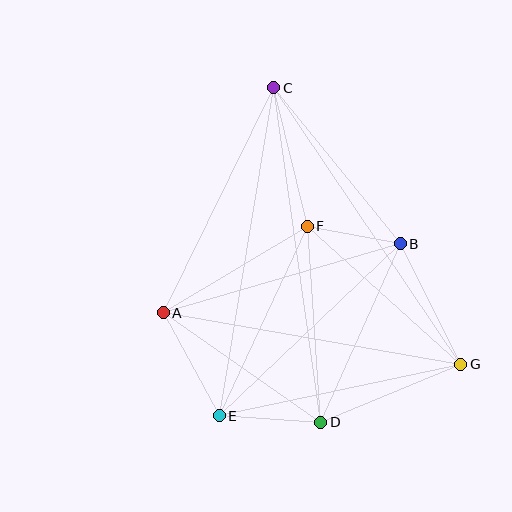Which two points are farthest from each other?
Points C and D are farthest from each other.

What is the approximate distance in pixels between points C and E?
The distance between C and E is approximately 332 pixels.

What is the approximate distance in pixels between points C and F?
The distance between C and F is approximately 143 pixels.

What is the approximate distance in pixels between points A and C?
The distance between A and C is approximately 251 pixels.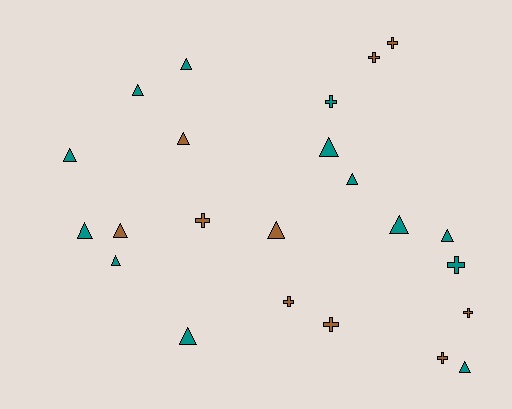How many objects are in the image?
There are 23 objects.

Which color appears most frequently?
Teal, with 13 objects.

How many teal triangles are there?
There are 11 teal triangles.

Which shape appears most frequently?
Triangle, with 14 objects.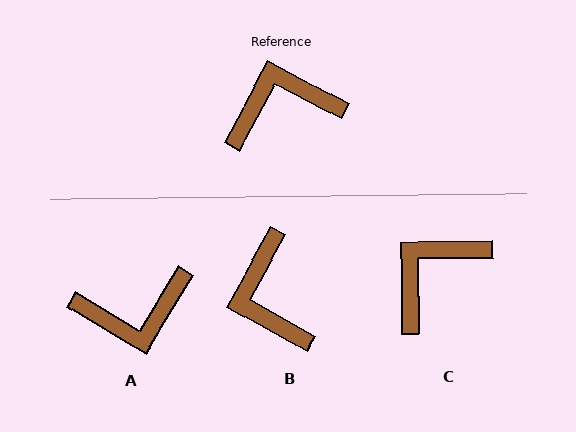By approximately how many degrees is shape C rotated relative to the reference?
Approximately 28 degrees counter-clockwise.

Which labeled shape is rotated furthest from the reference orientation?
A, about 176 degrees away.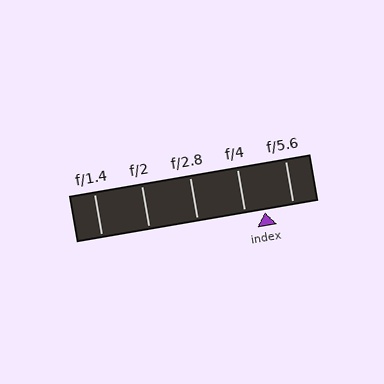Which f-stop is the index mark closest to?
The index mark is closest to f/4.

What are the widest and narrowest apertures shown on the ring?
The widest aperture shown is f/1.4 and the narrowest is f/5.6.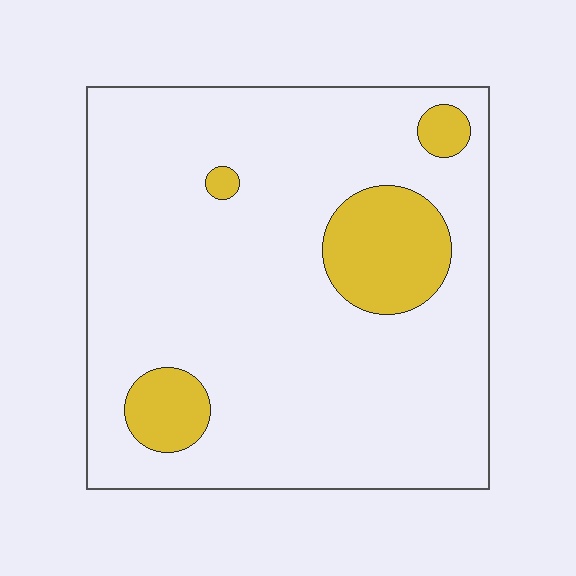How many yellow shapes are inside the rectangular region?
4.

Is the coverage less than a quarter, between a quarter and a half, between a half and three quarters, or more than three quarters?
Less than a quarter.